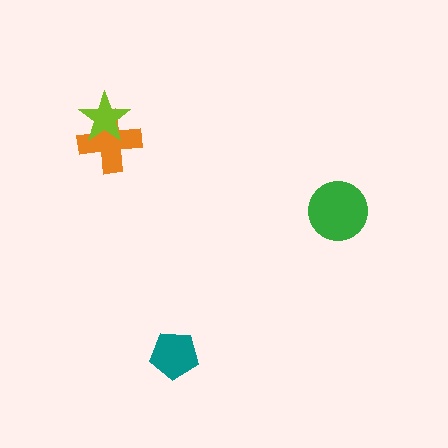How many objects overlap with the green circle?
0 objects overlap with the green circle.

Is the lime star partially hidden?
No, no other shape covers it.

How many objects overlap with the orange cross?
1 object overlaps with the orange cross.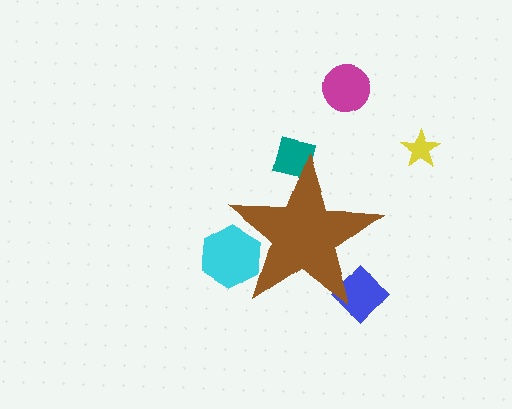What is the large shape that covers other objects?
A brown star.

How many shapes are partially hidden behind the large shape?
3 shapes are partially hidden.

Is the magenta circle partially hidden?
No, the magenta circle is fully visible.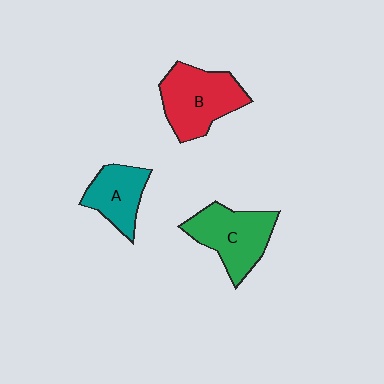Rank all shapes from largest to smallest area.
From largest to smallest: B (red), C (green), A (teal).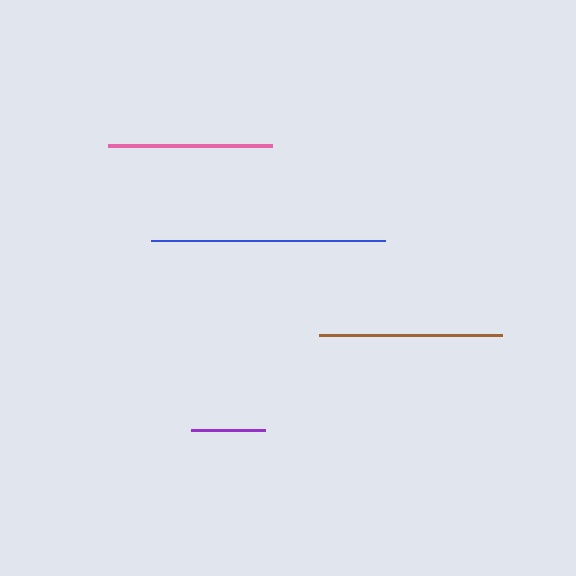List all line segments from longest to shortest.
From longest to shortest: blue, brown, pink, purple.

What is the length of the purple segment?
The purple segment is approximately 75 pixels long.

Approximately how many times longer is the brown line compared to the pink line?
The brown line is approximately 1.1 times the length of the pink line.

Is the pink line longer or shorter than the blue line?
The blue line is longer than the pink line.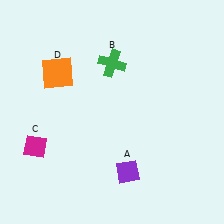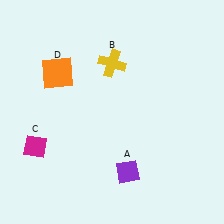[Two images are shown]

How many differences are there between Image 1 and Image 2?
There is 1 difference between the two images.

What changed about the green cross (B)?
In Image 1, B is green. In Image 2, it changed to yellow.